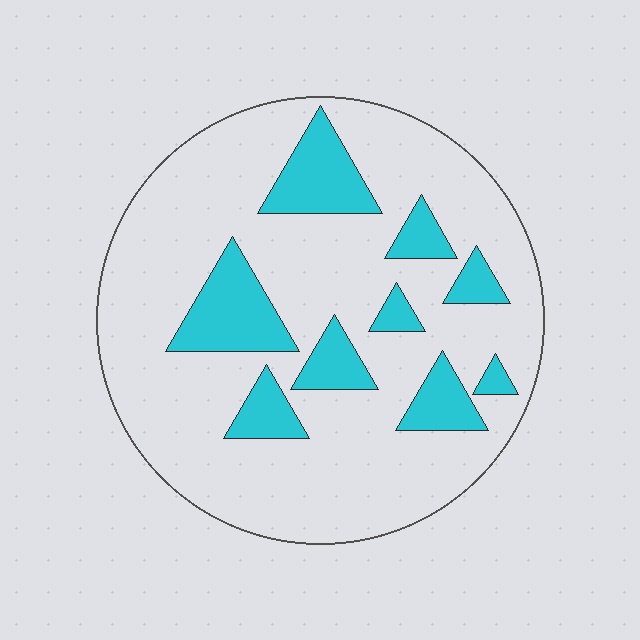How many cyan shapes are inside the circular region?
9.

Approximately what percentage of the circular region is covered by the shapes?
Approximately 20%.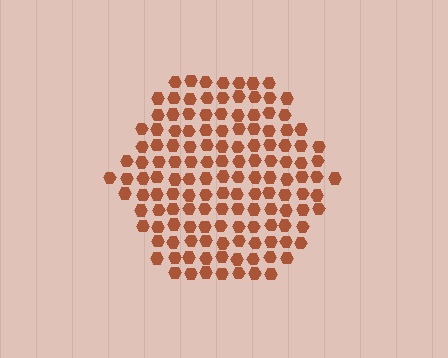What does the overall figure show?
The overall figure shows a hexagon.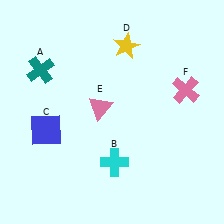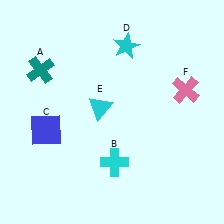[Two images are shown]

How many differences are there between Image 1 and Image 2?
There are 2 differences between the two images.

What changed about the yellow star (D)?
In Image 1, D is yellow. In Image 2, it changed to cyan.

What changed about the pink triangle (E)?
In Image 1, E is pink. In Image 2, it changed to cyan.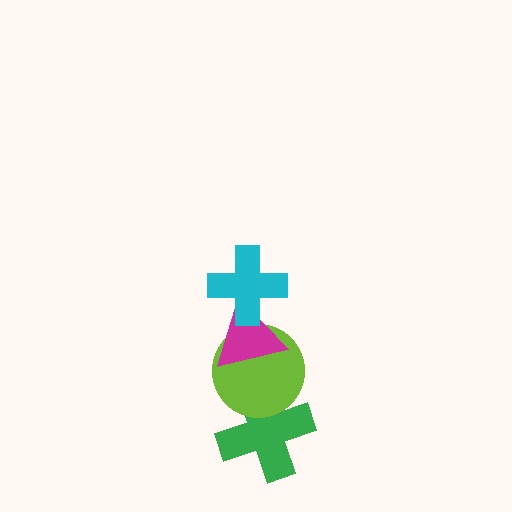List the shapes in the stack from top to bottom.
From top to bottom: the cyan cross, the magenta triangle, the lime circle, the green cross.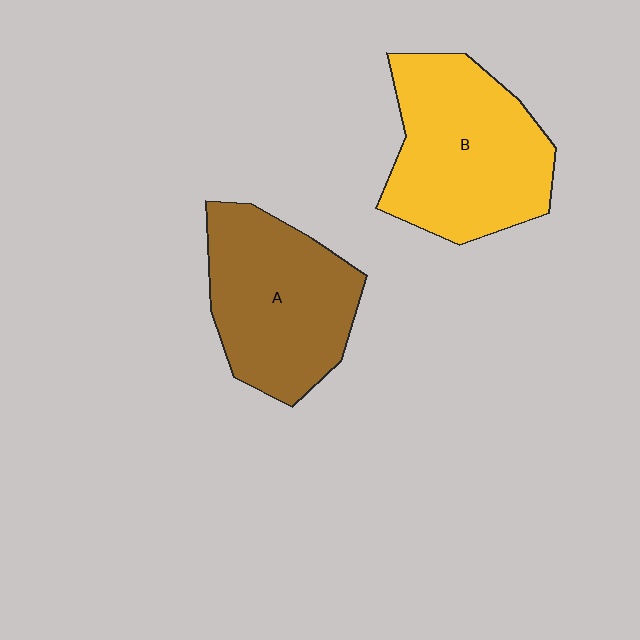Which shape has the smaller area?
Shape A (brown).